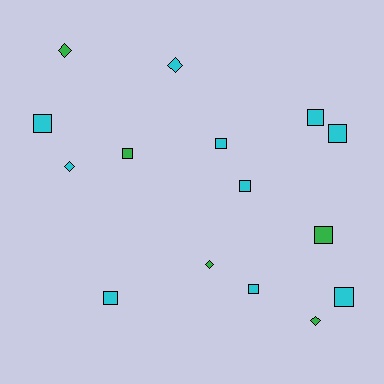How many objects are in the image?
There are 15 objects.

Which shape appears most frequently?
Square, with 10 objects.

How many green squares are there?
There are 2 green squares.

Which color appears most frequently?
Cyan, with 10 objects.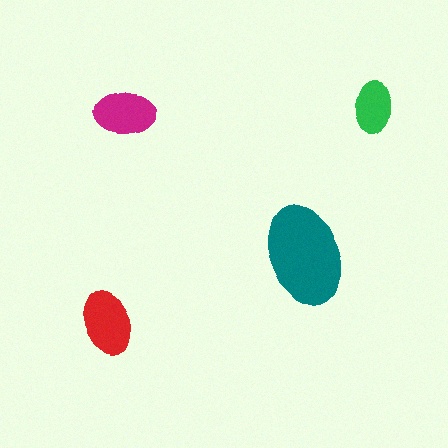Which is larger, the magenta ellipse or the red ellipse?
The red one.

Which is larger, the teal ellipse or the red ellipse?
The teal one.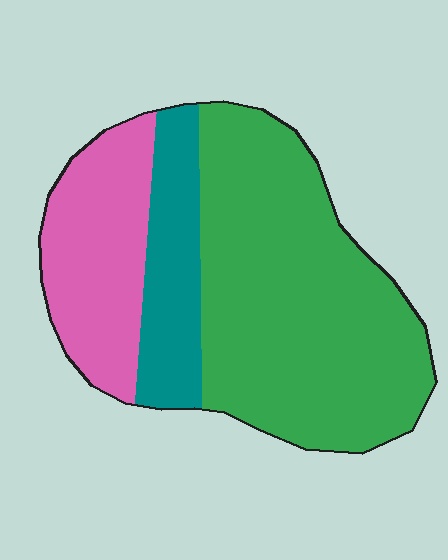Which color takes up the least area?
Teal, at roughly 15%.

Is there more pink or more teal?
Pink.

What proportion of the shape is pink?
Pink covers about 25% of the shape.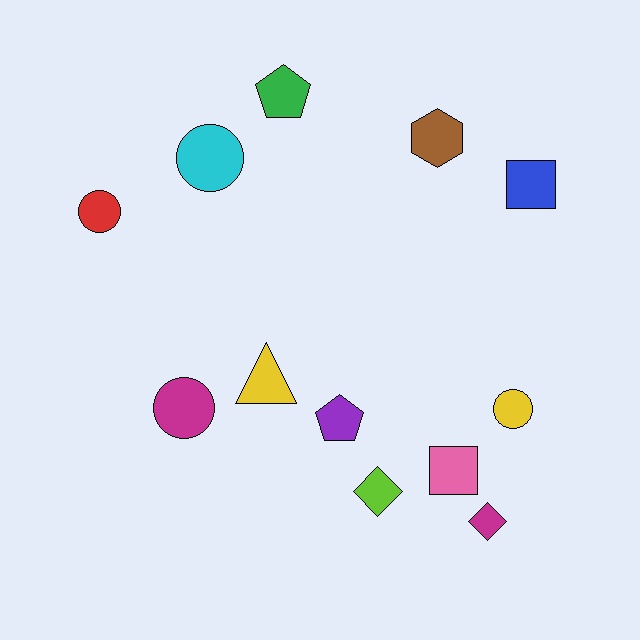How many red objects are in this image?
There is 1 red object.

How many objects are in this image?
There are 12 objects.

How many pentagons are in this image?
There are 2 pentagons.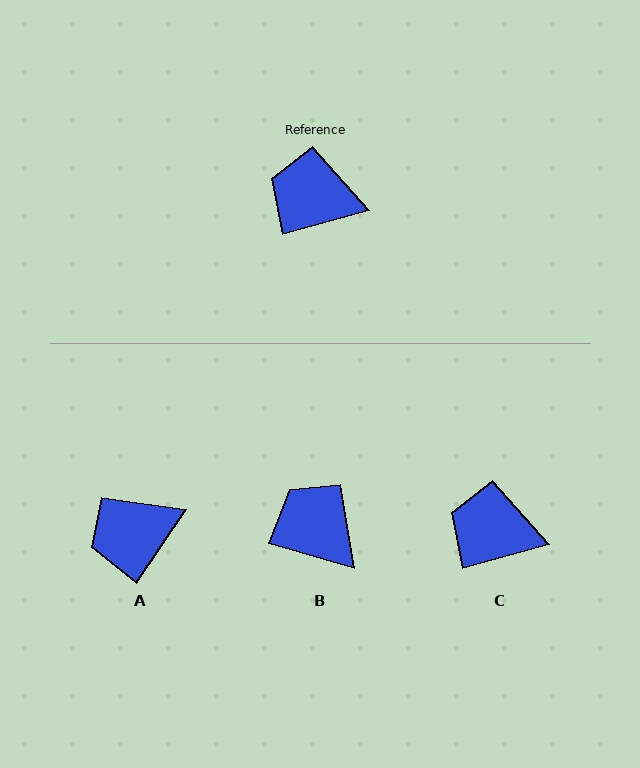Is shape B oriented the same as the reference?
No, it is off by about 32 degrees.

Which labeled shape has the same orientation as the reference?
C.